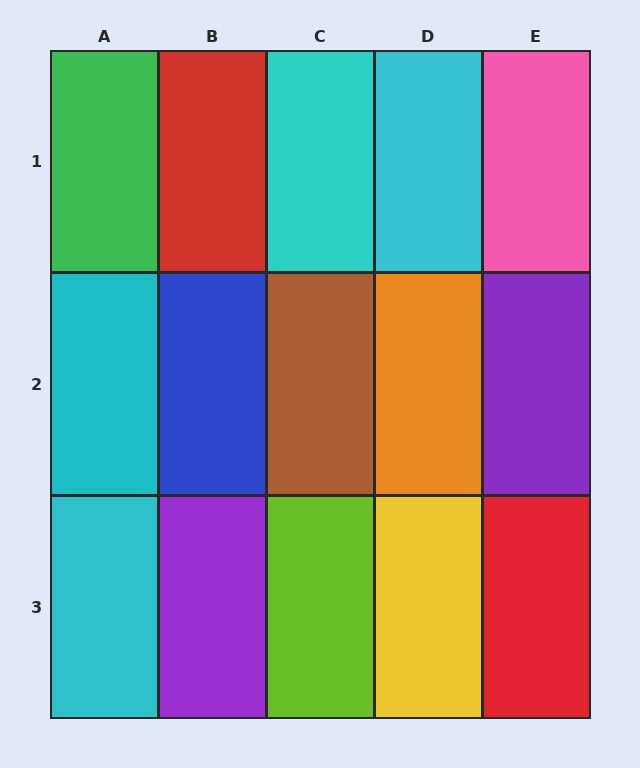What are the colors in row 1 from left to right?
Green, red, cyan, cyan, pink.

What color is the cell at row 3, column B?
Purple.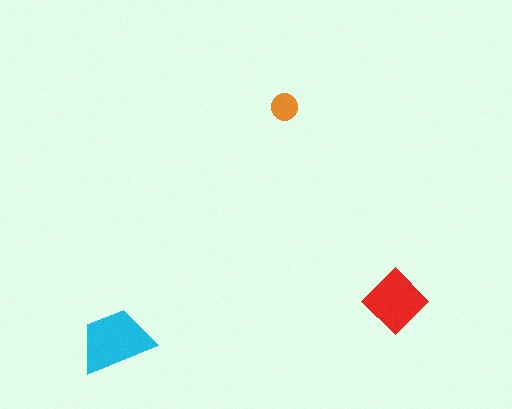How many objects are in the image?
There are 3 objects in the image.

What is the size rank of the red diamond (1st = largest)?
2nd.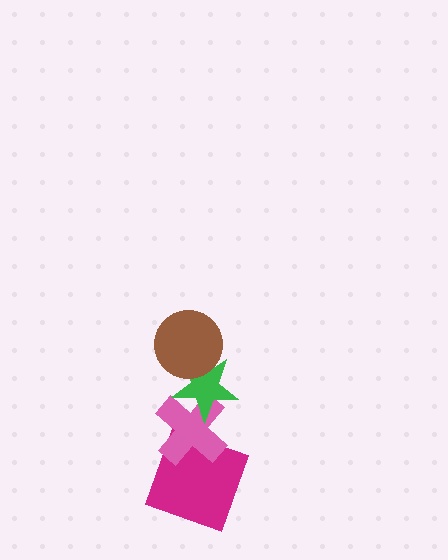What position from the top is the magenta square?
The magenta square is 4th from the top.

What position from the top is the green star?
The green star is 2nd from the top.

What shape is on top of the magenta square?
The pink cross is on top of the magenta square.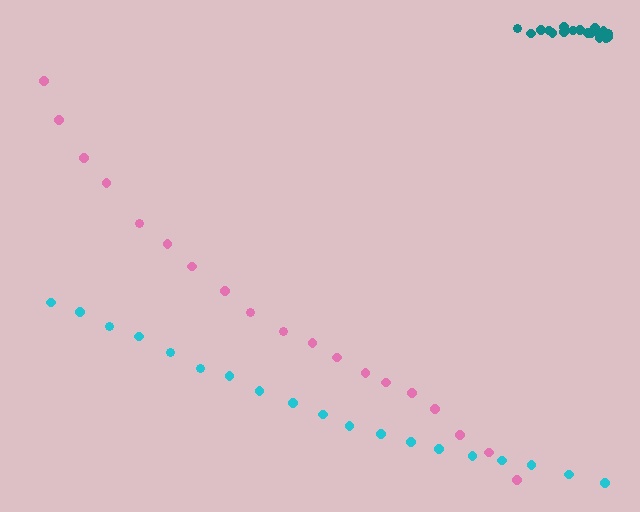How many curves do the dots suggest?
There are 3 distinct paths.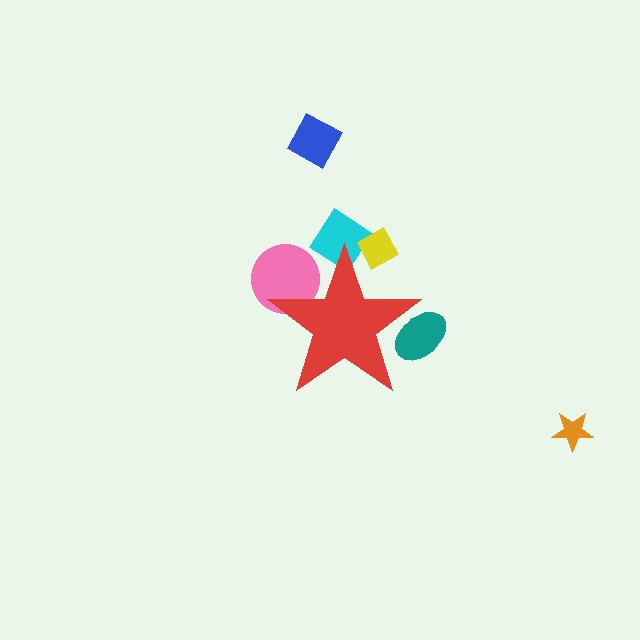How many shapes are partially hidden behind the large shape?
4 shapes are partially hidden.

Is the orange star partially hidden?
No, the orange star is fully visible.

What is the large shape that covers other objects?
A red star.